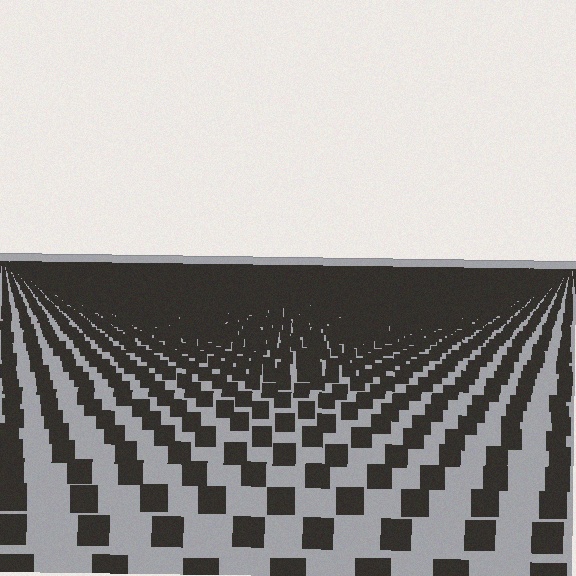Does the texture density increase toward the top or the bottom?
Density increases toward the top.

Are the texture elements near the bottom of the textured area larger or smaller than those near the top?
Larger. Near the bottom, elements are closer to the viewer and appear at a bigger on-screen size.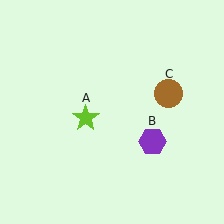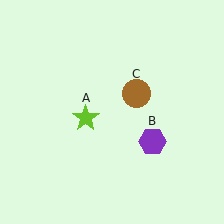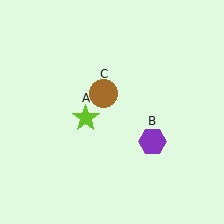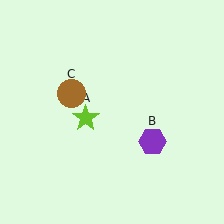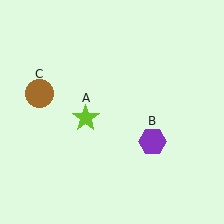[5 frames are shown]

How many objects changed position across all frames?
1 object changed position: brown circle (object C).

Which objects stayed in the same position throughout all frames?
Lime star (object A) and purple hexagon (object B) remained stationary.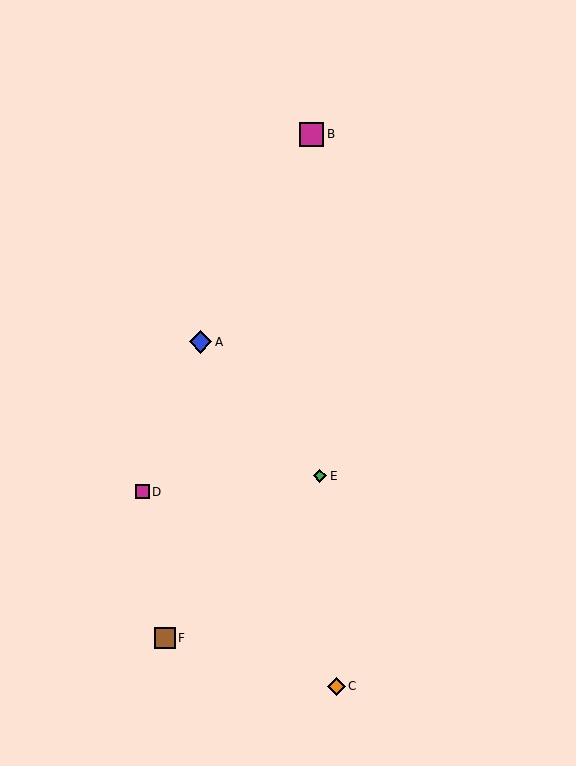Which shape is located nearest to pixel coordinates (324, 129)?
The magenta square (labeled B) at (312, 134) is nearest to that location.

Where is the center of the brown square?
The center of the brown square is at (165, 638).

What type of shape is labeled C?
Shape C is an orange diamond.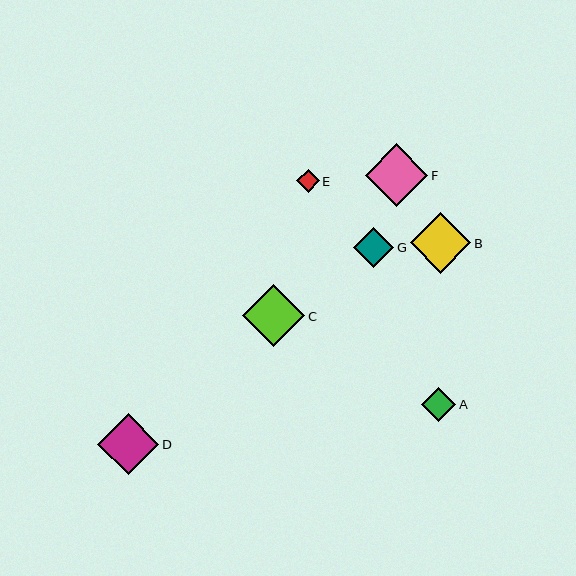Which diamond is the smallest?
Diamond E is the smallest with a size of approximately 23 pixels.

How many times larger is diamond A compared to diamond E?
Diamond A is approximately 1.5 times the size of diamond E.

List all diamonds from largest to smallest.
From largest to smallest: F, C, D, B, G, A, E.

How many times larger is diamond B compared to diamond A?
Diamond B is approximately 1.8 times the size of diamond A.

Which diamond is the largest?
Diamond F is the largest with a size of approximately 63 pixels.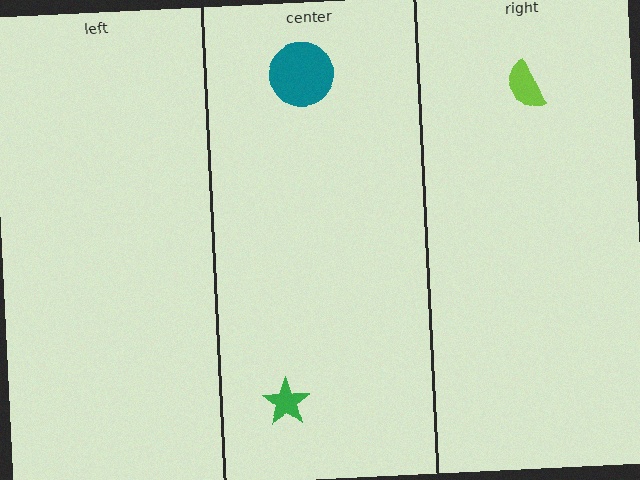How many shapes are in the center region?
2.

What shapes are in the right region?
The lime semicircle.